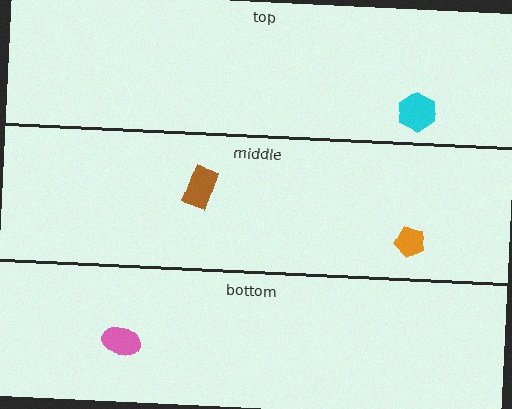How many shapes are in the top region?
1.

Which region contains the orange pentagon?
The middle region.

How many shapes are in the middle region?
2.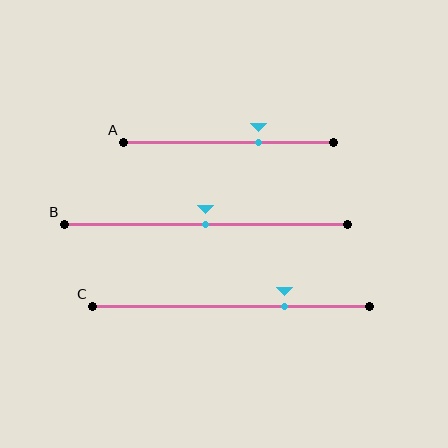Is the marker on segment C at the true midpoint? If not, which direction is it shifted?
No, the marker on segment C is shifted to the right by about 19% of the segment length.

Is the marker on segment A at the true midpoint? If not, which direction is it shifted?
No, the marker on segment A is shifted to the right by about 14% of the segment length.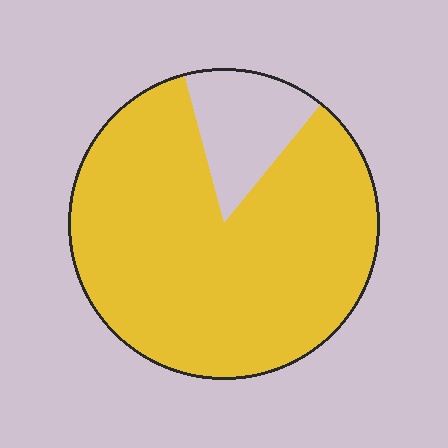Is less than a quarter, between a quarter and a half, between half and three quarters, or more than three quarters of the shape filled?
More than three quarters.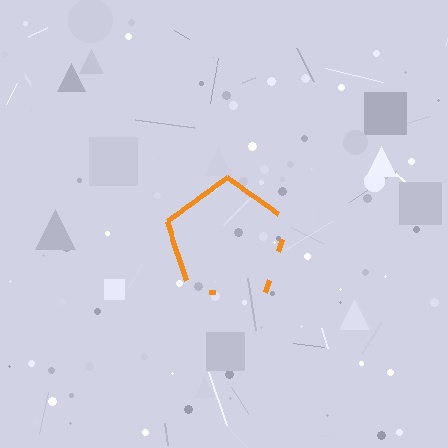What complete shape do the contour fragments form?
The contour fragments form a pentagon.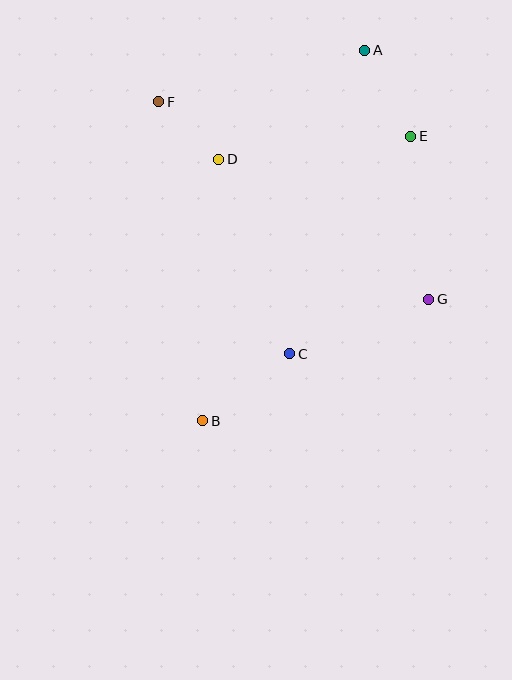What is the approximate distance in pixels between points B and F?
The distance between B and F is approximately 322 pixels.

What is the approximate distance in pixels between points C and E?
The distance between C and E is approximately 249 pixels.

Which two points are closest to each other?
Points D and F are closest to each other.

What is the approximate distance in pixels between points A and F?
The distance between A and F is approximately 211 pixels.